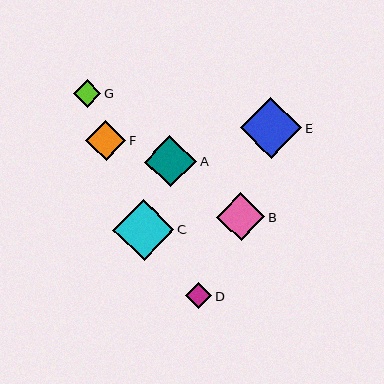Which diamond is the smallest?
Diamond D is the smallest with a size of approximately 26 pixels.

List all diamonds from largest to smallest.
From largest to smallest: E, C, A, B, F, G, D.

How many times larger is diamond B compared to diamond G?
Diamond B is approximately 1.7 times the size of diamond G.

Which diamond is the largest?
Diamond E is the largest with a size of approximately 61 pixels.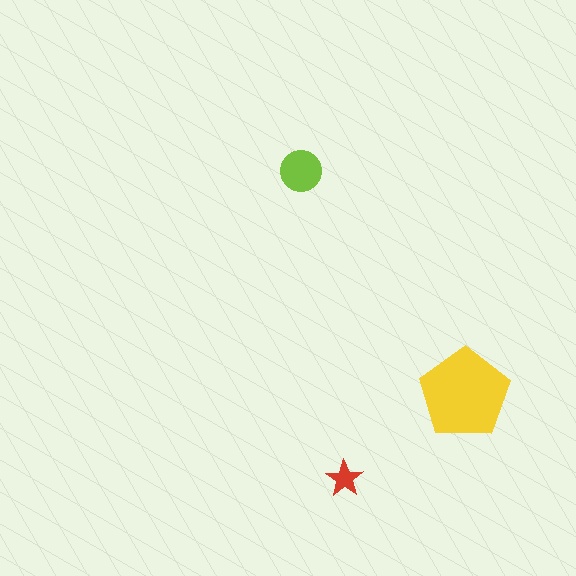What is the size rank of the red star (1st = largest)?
3rd.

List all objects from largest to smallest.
The yellow pentagon, the lime circle, the red star.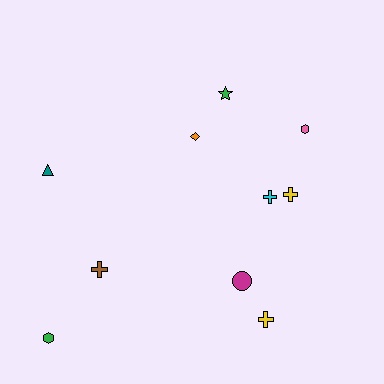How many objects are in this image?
There are 10 objects.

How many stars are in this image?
There is 1 star.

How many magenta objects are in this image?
There is 1 magenta object.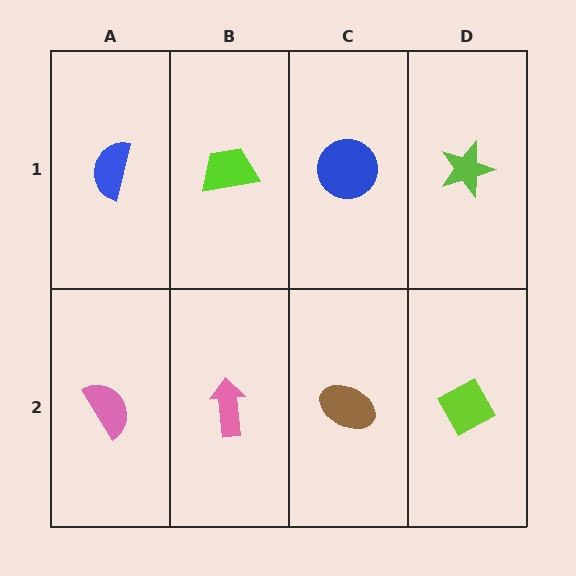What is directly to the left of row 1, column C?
A lime trapezoid.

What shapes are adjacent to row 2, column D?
A lime star (row 1, column D), a brown ellipse (row 2, column C).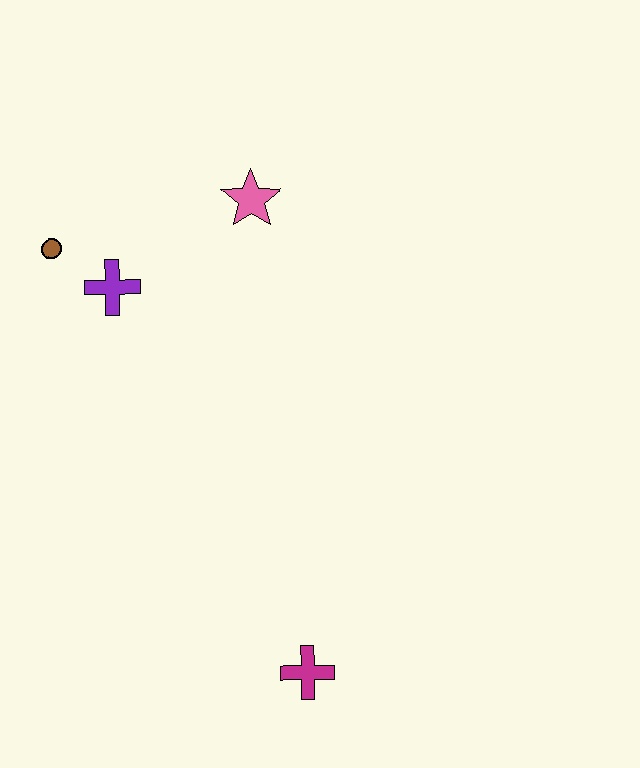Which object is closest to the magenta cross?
The purple cross is closest to the magenta cross.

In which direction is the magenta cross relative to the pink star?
The magenta cross is below the pink star.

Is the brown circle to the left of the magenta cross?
Yes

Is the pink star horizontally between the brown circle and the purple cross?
No